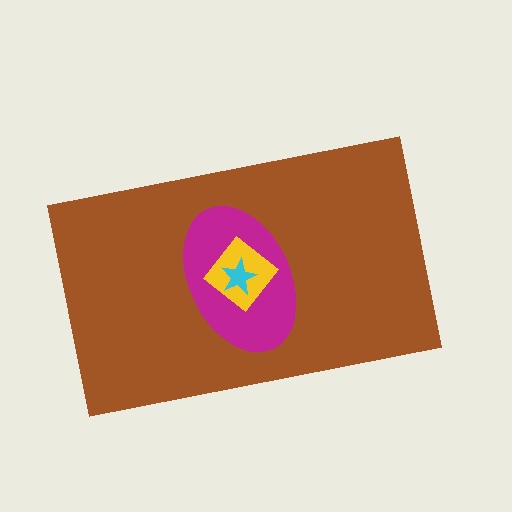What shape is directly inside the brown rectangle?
The magenta ellipse.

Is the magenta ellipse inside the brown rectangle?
Yes.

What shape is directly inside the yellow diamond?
The cyan star.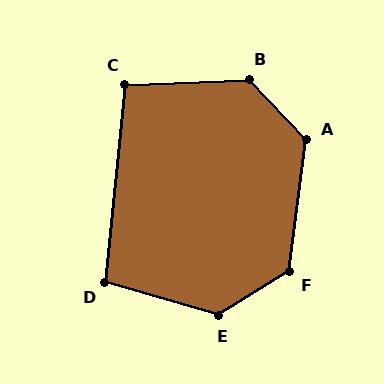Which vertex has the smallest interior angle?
C, at approximately 98 degrees.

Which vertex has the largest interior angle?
E, at approximately 133 degrees.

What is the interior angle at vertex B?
Approximately 131 degrees (obtuse).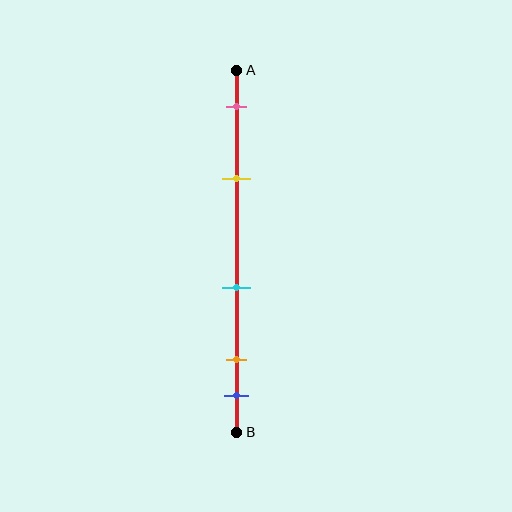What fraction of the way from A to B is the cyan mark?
The cyan mark is approximately 60% (0.6) of the way from A to B.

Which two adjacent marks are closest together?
The orange and blue marks are the closest adjacent pair.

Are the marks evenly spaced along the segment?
No, the marks are not evenly spaced.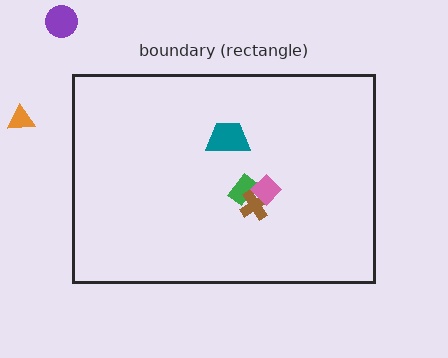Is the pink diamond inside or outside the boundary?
Inside.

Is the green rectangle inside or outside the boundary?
Inside.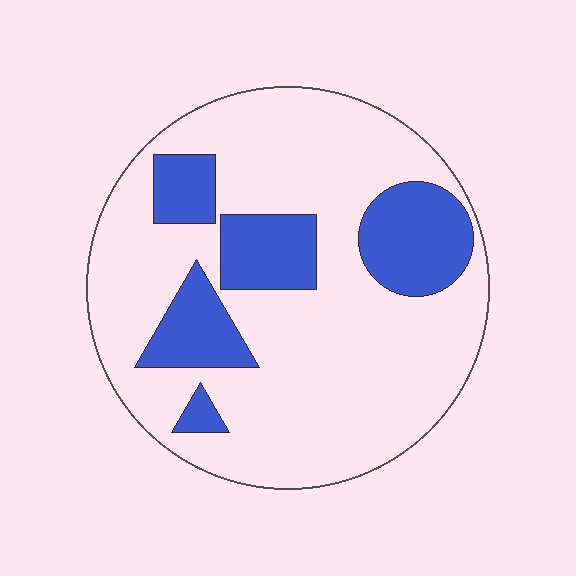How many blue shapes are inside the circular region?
5.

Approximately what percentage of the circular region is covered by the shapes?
Approximately 25%.